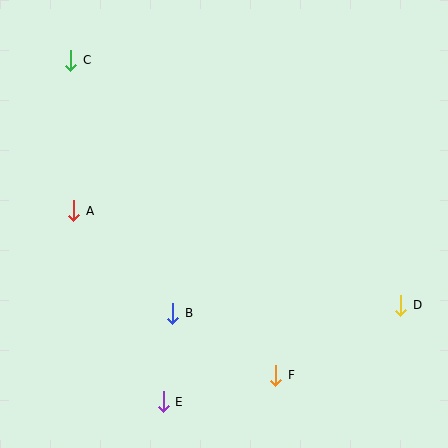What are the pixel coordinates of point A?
Point A is at (74, 211).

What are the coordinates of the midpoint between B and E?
The midpoint between B and E is at (168, 357).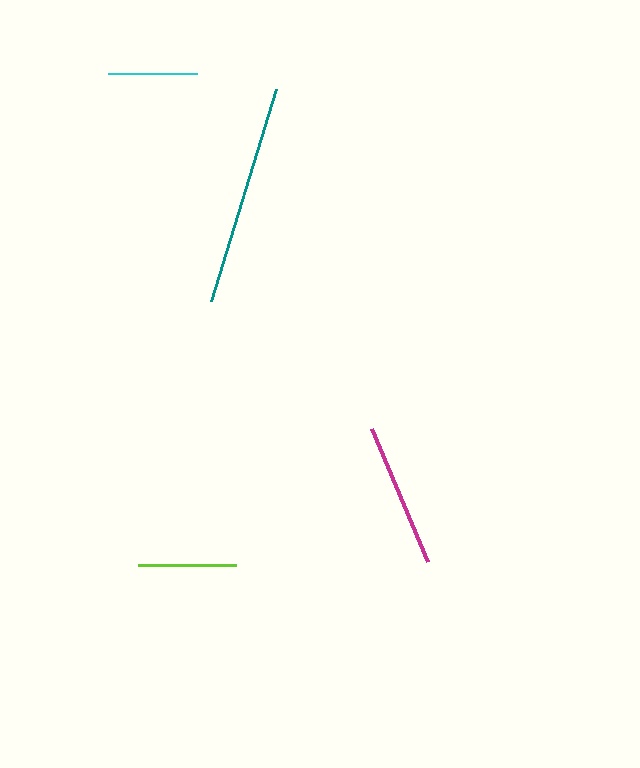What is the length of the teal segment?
The teal segment is approximately 221 pixels long.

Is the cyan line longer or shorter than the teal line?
The teal line is longer than the cyan line.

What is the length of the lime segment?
The lime segment is approximately 99 pixels long.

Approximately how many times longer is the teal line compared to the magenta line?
The teal line is approximately 1.5 times the length of the magenta line.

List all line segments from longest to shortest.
From longest to shortest: teal, magenta, lime, cyan.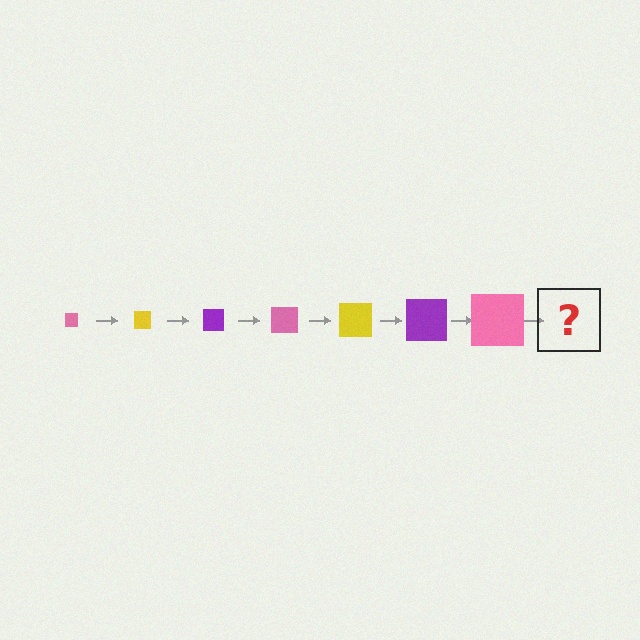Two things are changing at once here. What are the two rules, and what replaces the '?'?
The two rules are that the square grows larger each step and the color cycles through pink, yellow, and purple. The '?' should be a yellow square, larger than the previous one.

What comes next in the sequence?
The next element should be a yellow square, larger than the previous one.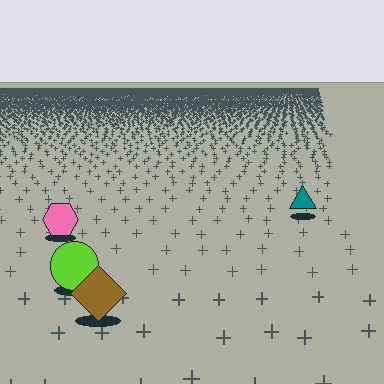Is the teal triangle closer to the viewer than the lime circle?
No. The lime circle is closer — you can tell from the texture gradient: the ground texture is coarser near it.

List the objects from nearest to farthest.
From nearest to farthest: the brown diamond, the lime circle, the pink hexagon, the teal triangle.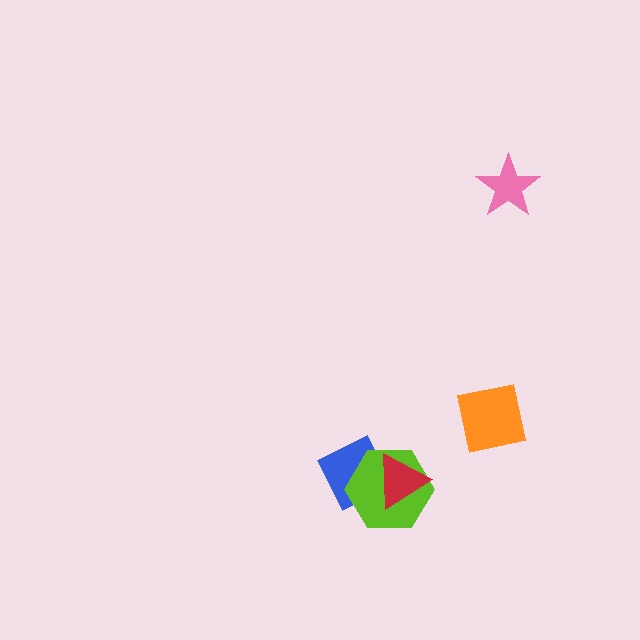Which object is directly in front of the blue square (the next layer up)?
The lime hexagon is directly in front of the blue square.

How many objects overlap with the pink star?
0 objects overlap with the pink star.